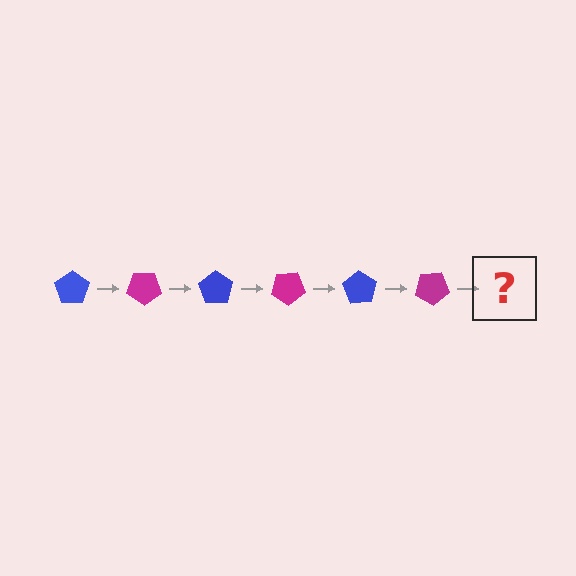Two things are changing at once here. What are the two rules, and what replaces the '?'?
The two rules are that it rotates 35 degrees each step and the color cycles through blue and magenta. The '?' should be a blue pentagon, rotated 210 degrees from the start.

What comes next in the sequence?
The next element should be a blue pentagon, rotated 210 degrees from the start.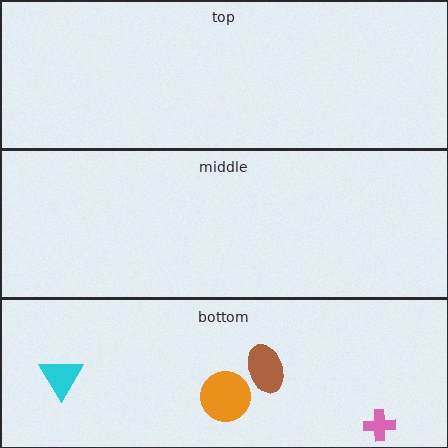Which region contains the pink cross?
The bottom region.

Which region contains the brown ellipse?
The bottom region.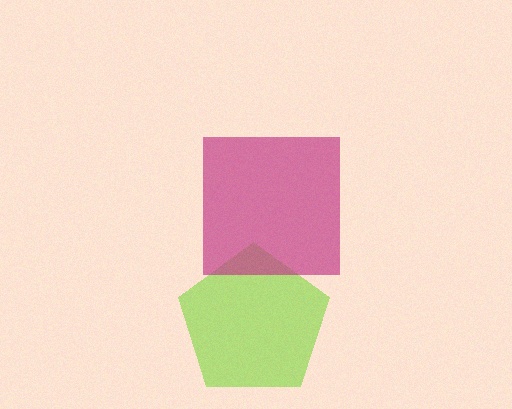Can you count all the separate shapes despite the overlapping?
Yes, there are 2 separate shapes.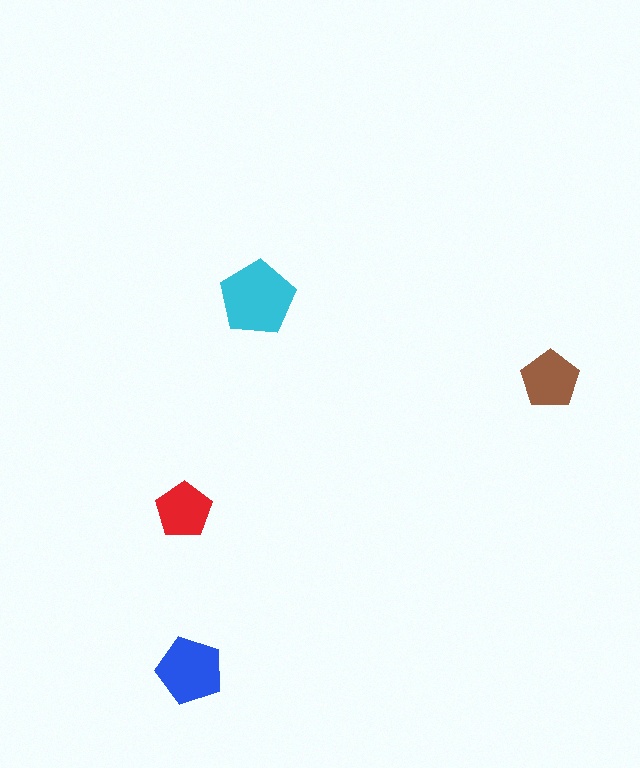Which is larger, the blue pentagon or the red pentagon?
The blue one.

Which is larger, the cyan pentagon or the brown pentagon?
The cyan one.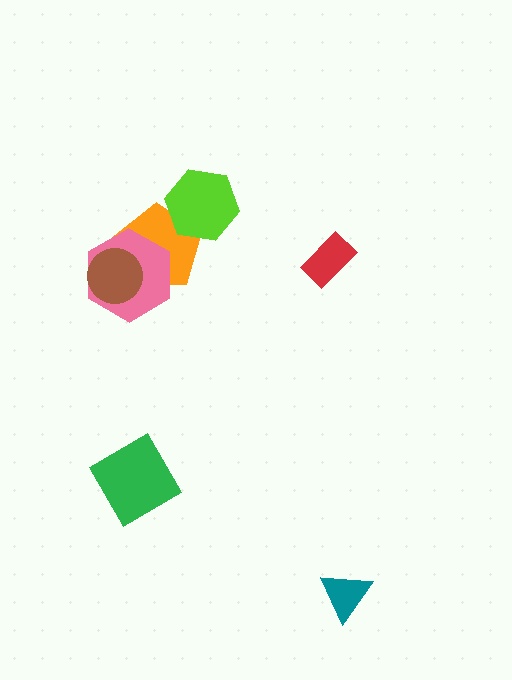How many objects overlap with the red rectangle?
0 objects overlap with the red rectangle.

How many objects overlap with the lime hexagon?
1 object overlaps with the lime hexagon.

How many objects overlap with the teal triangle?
0 objects overlap with the teal triangle.